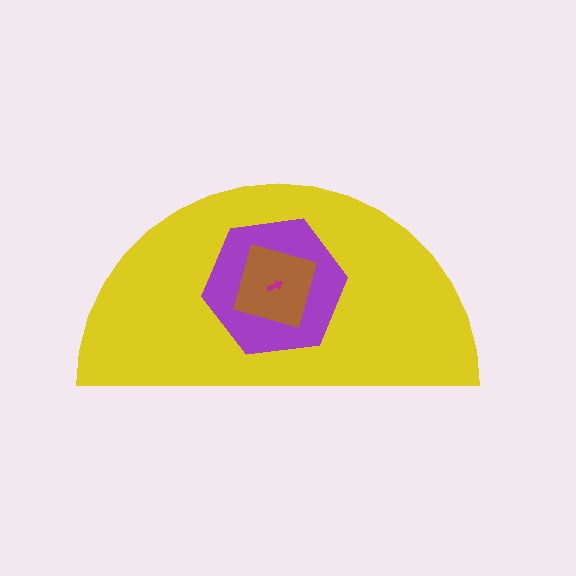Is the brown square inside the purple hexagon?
Yes.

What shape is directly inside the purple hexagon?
The brown square.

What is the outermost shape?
The yellow semicircle.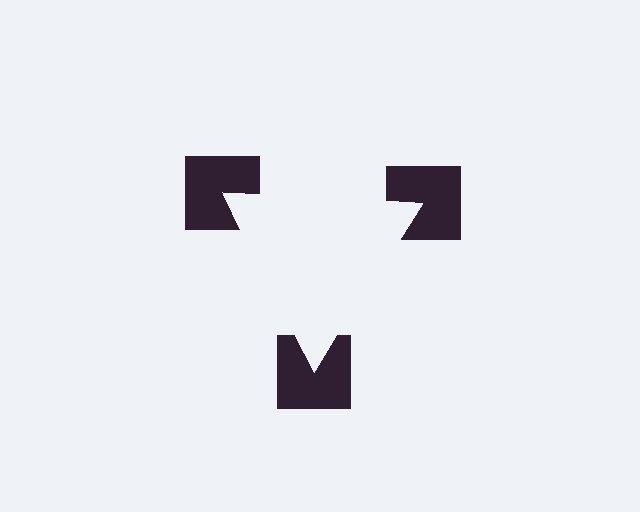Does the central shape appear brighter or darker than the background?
It typically appears slightly brighter than the background, even though no actual brightness change is drawn.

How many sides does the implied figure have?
3 sides.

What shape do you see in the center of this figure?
An illusory triangle — its edges are inferred from the aligned wedge cuts in the notched squares, not physically drawn.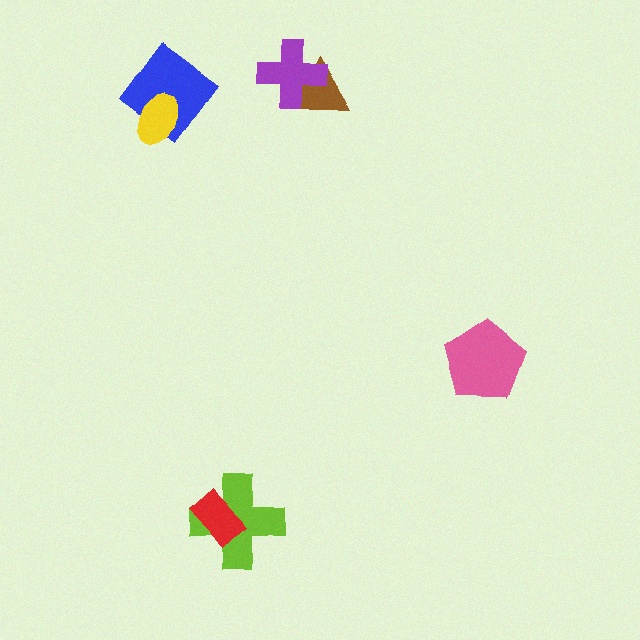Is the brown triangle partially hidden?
Yes, it is partially covered by another shape.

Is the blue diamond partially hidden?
Yes, it is partially covered by another shape.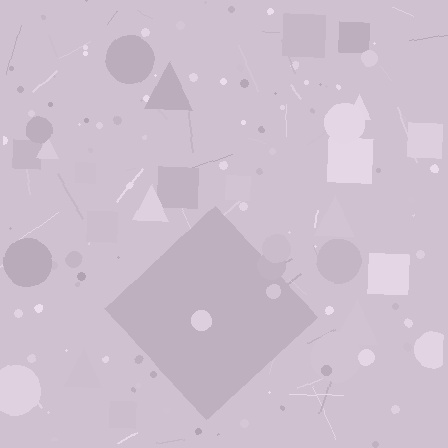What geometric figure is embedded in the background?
A diamond is embedded in the background.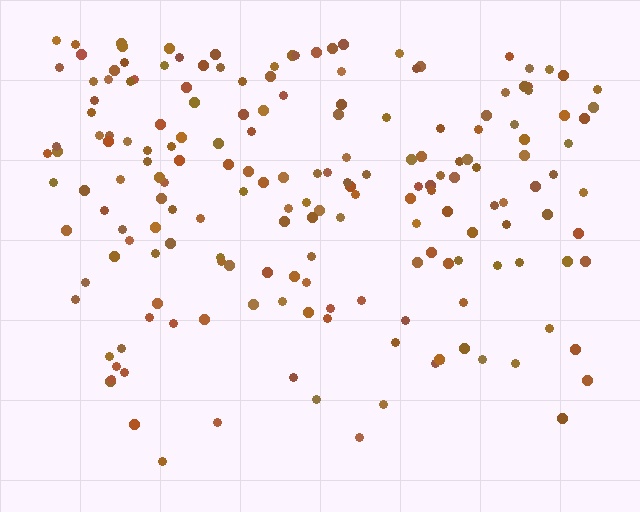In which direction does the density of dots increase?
From bottom to top, with the top side densest.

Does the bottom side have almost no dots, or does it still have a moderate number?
Still a moderate number, just noticeably fewer than the top.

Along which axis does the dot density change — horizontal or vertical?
Vertical.